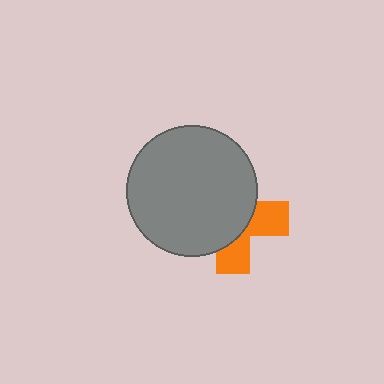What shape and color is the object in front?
The object in front is a gray circle.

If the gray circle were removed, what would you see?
You would see the complete orange cross.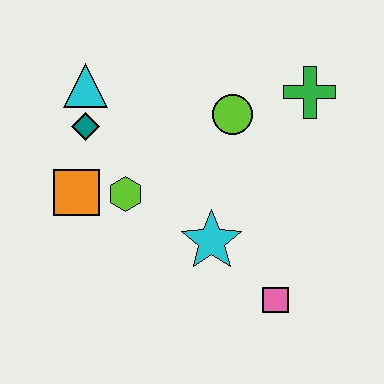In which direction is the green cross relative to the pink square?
The green cross is above the pink square.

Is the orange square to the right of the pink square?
No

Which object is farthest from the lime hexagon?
The green cross is farthest from the lime hexagon.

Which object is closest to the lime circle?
The green cross is closest to the lime circle.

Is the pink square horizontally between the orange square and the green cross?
Yes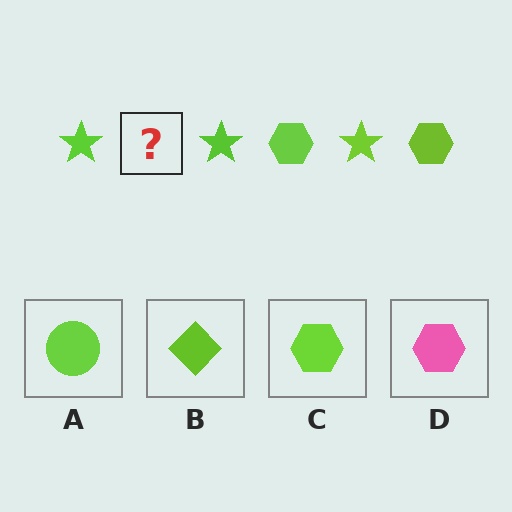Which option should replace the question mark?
Option C.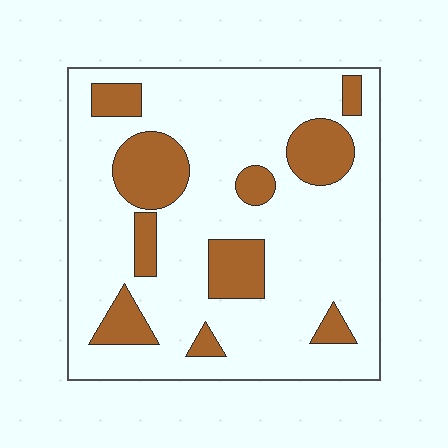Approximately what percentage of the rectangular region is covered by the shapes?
Approximately 20%.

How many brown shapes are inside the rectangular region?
10.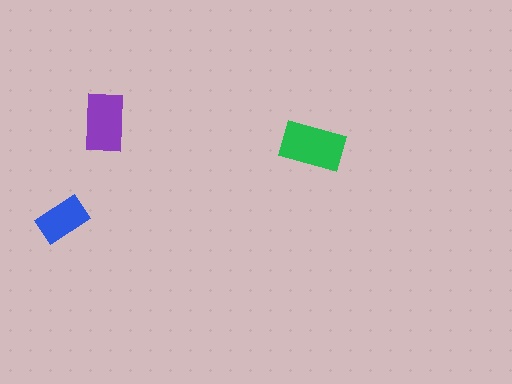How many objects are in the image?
There are 3 objects in the image.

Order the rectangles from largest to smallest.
the green one, the purple one, the blue one.